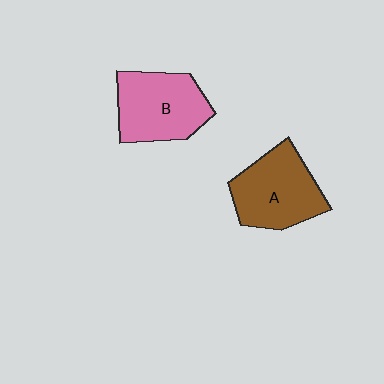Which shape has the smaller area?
Shape A (brown).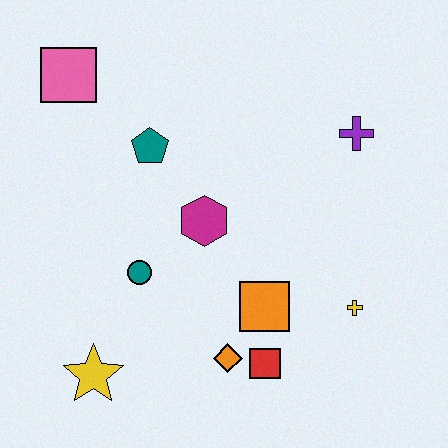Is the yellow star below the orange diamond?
Yes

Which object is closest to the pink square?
The teal pentagon is closest to the pink square.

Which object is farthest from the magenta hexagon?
The pink square is farthest from the magenta hexagon.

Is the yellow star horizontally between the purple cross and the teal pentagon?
No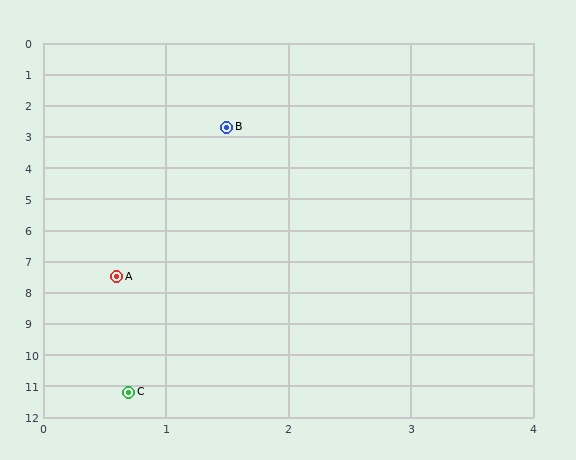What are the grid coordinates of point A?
Point A is at approximately (0.6, 7.5).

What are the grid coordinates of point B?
Point B is at approximately (1.5, 2.7).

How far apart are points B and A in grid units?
Points B and A are about 4.9 grid units apart.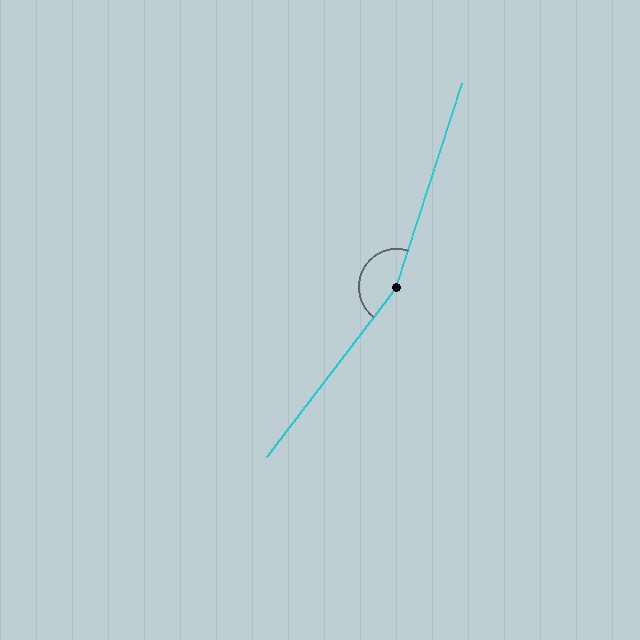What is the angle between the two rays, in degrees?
Approximately 161 degrees.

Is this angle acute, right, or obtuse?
It is obtuse.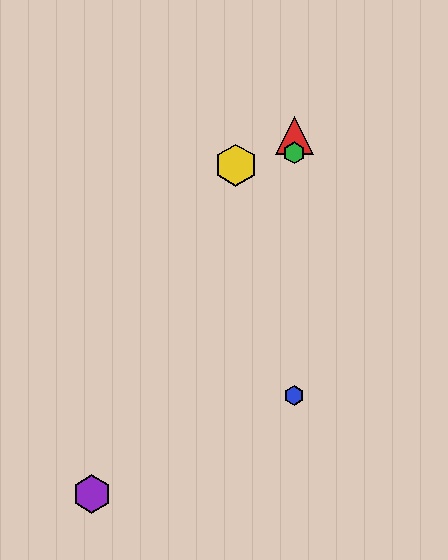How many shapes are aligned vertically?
3 shapes (the red triangle, the blue hexagon, the green hexagon) are aligned vertically.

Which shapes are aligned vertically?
The red triangle, the blue hexagon, the green hexagon are aligned vertically.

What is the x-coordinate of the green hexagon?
The green hexagon is at x≈294.